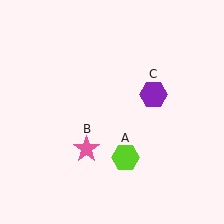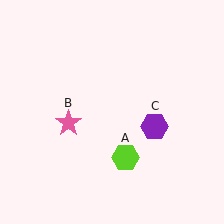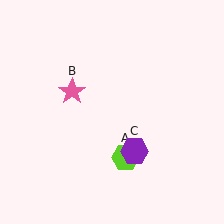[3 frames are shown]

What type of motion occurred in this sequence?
The pink star (object B), purple hexagon (object C) rotated clockwise around the center of the scene.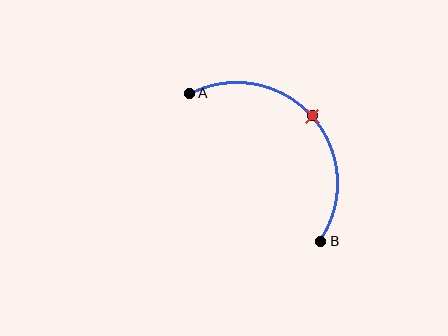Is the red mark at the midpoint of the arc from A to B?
Yes. The red mark lies on the arc at equal arc-length from both A and B — it is the arc midpoint.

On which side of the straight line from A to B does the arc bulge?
The arc bulges above and to the right of the straight line connecting A and B.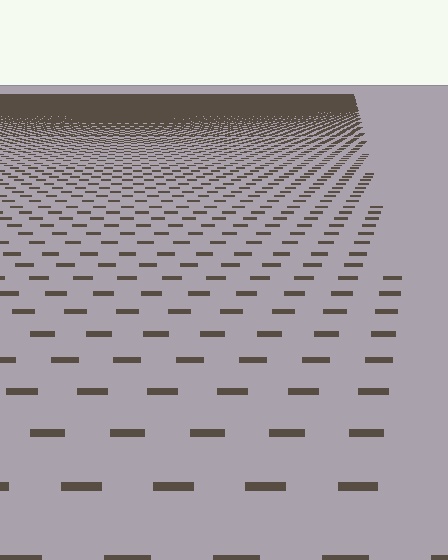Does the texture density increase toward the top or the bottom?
Density increases toward the top.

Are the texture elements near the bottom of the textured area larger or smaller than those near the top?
Larger. Near the bottom, elements are closer to the viewer and appear at a bigger on-screen size.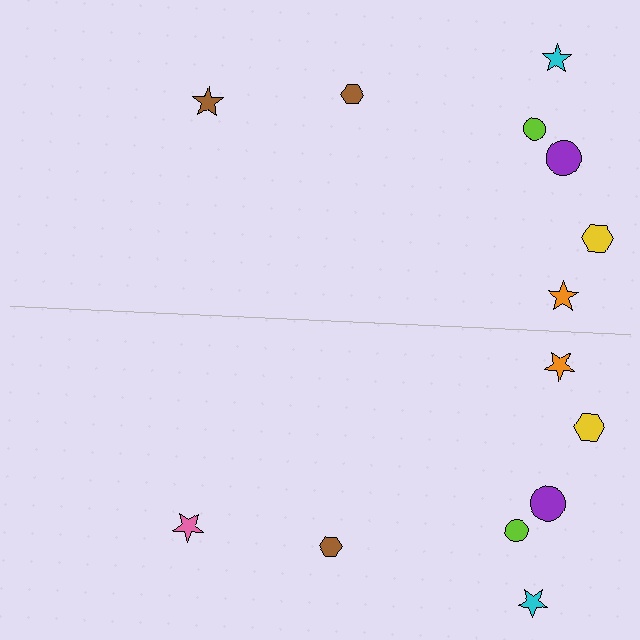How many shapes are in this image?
There are 14 shapes in this image.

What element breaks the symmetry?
The pink star on the bottom side breaks the symmetry — its mirror counterpart is brown.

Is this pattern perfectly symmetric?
No, the pattern is not perfectly symmetric. The pink star on the bottom side breaks the symmetry — its mirror counterpart is brown.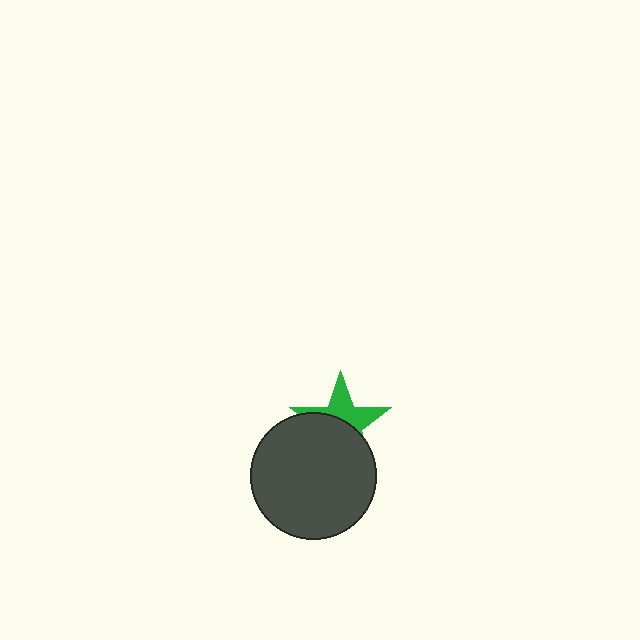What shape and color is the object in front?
The object in front is a dark gray circle.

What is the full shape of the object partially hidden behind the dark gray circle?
The partially hidden object is a green star.